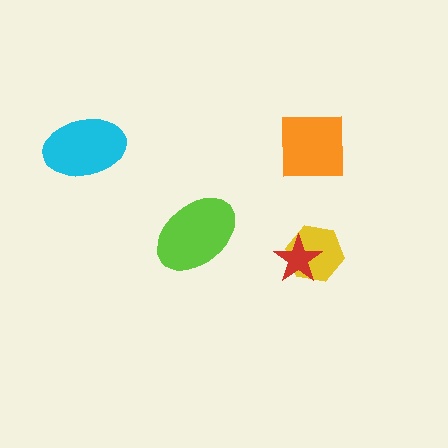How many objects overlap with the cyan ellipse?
0 objects overlap with the cyan ellipse.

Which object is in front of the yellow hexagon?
The red star is in front of the yellow hexagon.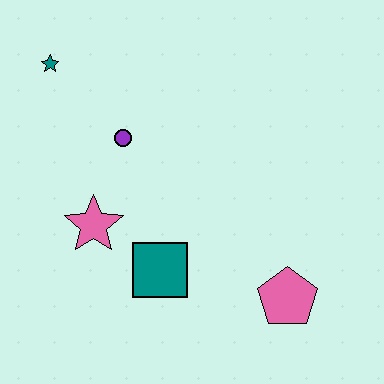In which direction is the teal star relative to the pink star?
The teal star is above the pink star.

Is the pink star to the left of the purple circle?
Yes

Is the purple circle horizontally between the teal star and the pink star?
No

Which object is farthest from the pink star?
The pink pentagon is farthest from the pink star.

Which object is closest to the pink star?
The teal square is closest to the pink star.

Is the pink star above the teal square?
Yes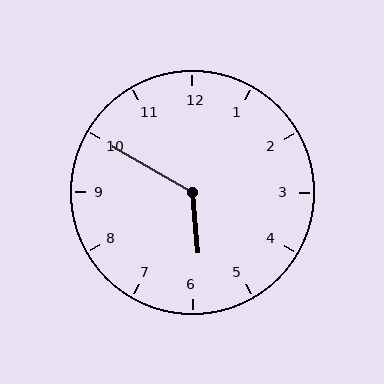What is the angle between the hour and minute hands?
Approximately 125 degrees.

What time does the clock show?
5:50.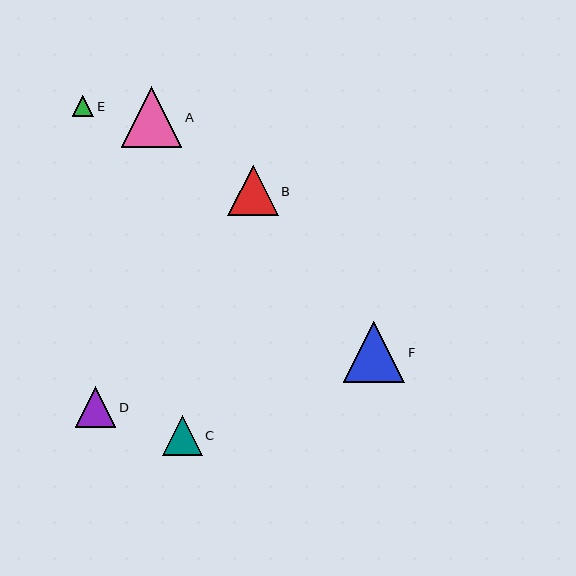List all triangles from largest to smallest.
From largest to smallest: F, A, B, D, C, E.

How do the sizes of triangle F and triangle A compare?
Triangle F and triangle A are approximately the same size.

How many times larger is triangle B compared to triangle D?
Triangle B is approximately 1.2 times the size of triangle D.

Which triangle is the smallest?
Triangle E is the smallest with a size of approximately 21 pixels.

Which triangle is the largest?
Triangle F is the largest with a size of approximately 61 pixels.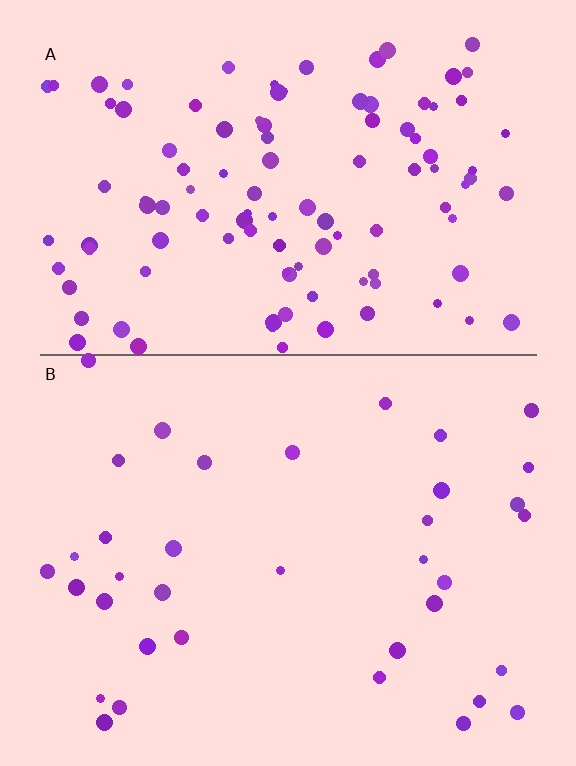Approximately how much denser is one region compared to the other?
Approximately 3.0× — region A over region B.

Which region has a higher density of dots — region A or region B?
A (the top).